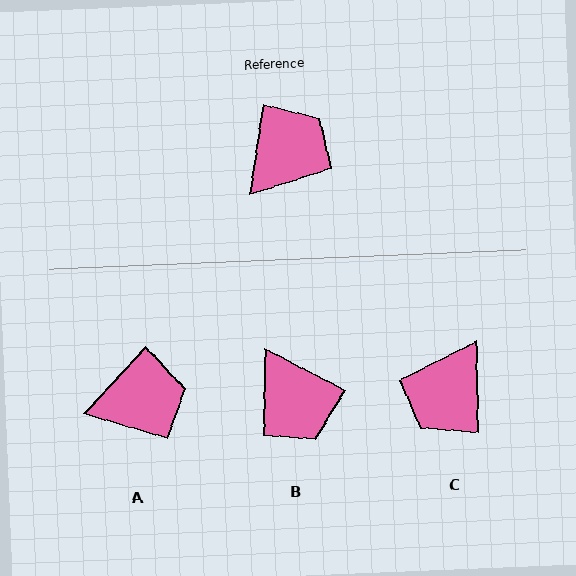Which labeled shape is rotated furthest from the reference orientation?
C, about 171 degrees away.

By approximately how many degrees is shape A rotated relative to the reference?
Approximately 34 degrees clockwise.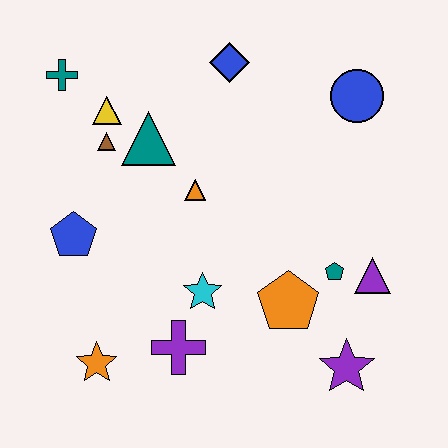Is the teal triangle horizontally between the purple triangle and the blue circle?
No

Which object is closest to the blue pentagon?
The brown triangle is closest to the blue pentagon.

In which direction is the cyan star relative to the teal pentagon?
The cyan star is to the left of the teal pentagon.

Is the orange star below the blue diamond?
Yes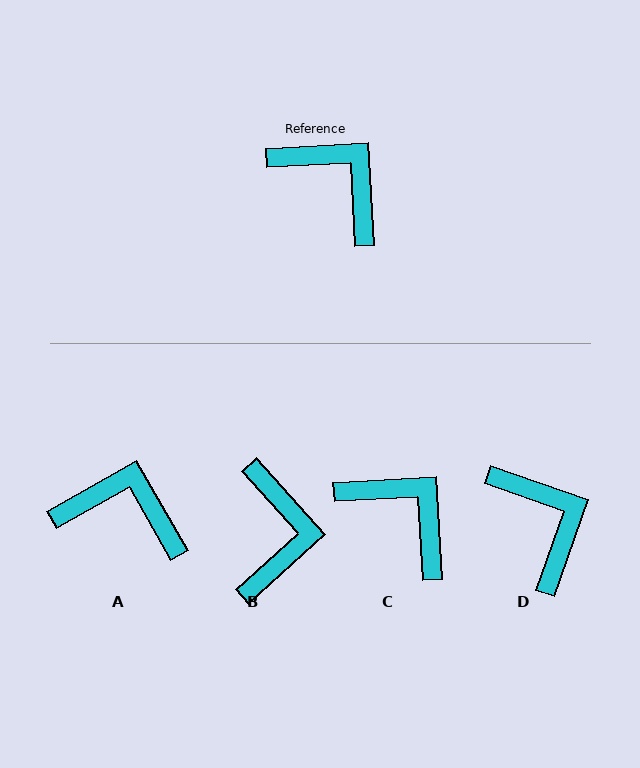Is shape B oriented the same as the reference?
No, it is off by about 51 degrees.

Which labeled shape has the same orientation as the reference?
C.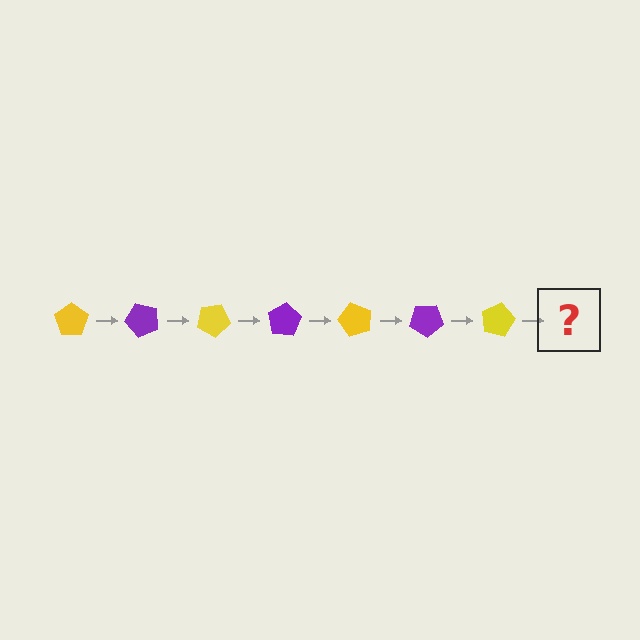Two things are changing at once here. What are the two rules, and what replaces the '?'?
The two rules are that it rotates 50 degrees each step and the color cycles through yellow and purple. The '?' should be a purple pentagon, rotated 350 degrees from the start.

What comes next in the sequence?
The next element should be a purple pentagon, rotated 350 degrees from the start.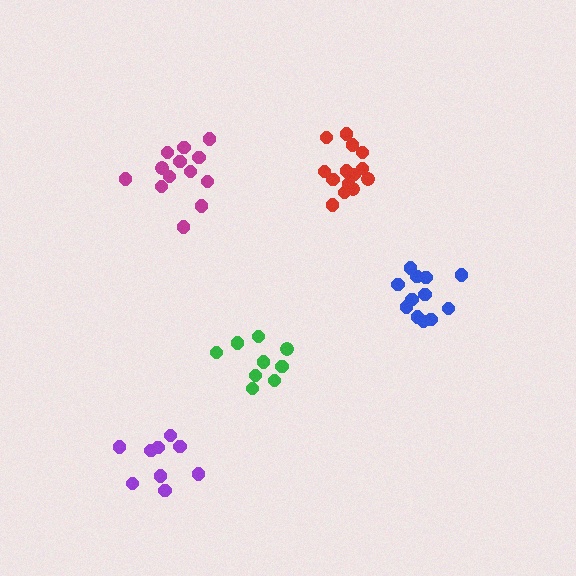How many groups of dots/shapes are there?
There are 5 groups.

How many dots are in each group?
Group 1: 12 dots, Group 2: 13 dots, Group 3: 9 dots, Group 4: 14 dots, Group 5: 9 dots (57 total).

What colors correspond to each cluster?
The clusters are colored: blue, magenta, green, red, purple.